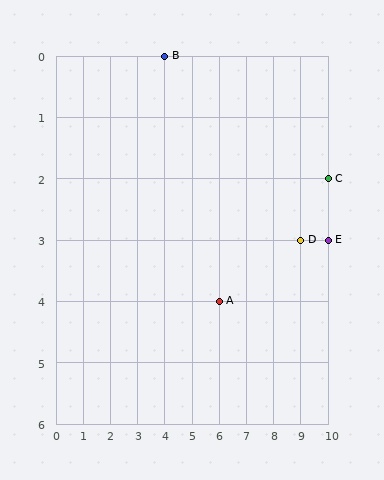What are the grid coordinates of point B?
Point B is at grid coordinates (4, 0).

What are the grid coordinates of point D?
Point D is at grid coordinates (9, 3).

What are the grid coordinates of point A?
Point A is at grid coordinates (6, 4).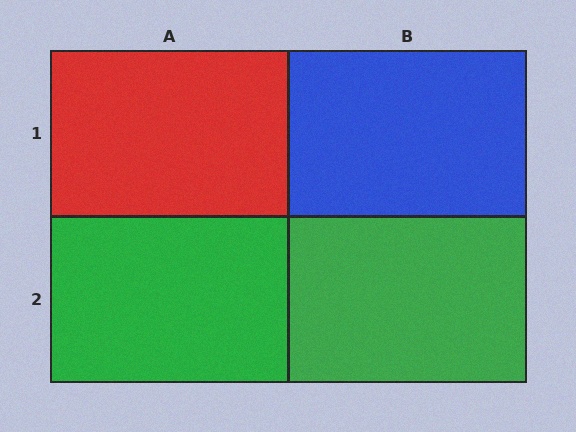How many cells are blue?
1 cell is blue.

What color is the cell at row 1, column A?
Red.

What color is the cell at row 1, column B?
Blue.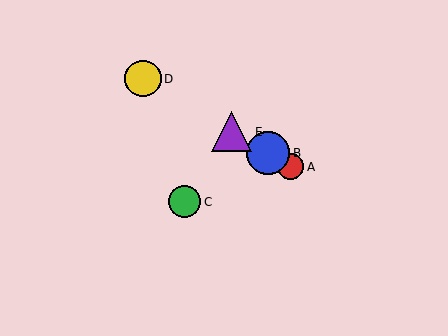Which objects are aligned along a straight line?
Objects A, B, D, E are aligned along a straight line.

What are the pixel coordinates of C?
Object C is at (185, 202).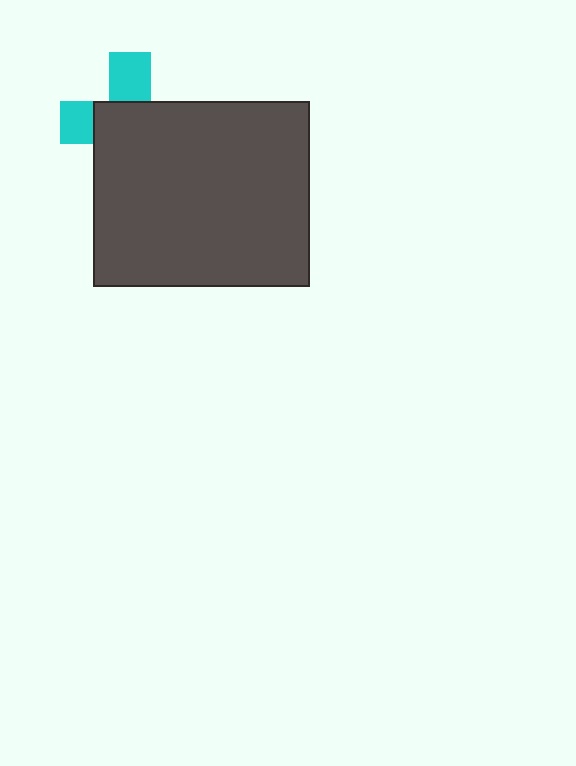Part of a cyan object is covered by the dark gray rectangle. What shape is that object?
It is a cross.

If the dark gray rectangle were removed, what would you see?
You would see the complete cyan cross.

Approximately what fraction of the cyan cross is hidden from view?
Roughly 65% of the cyan cross is hidden behind the dark gray rectangle.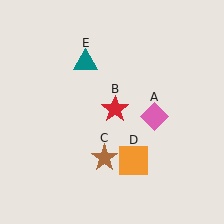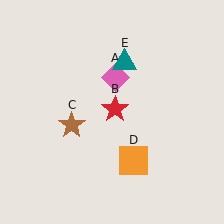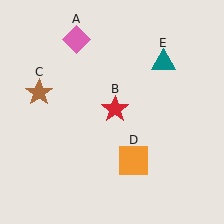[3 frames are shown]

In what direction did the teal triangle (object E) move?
The teal triangle (object E) moved right.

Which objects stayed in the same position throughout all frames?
Red star (object B) and orange square (object D) remained stationary.